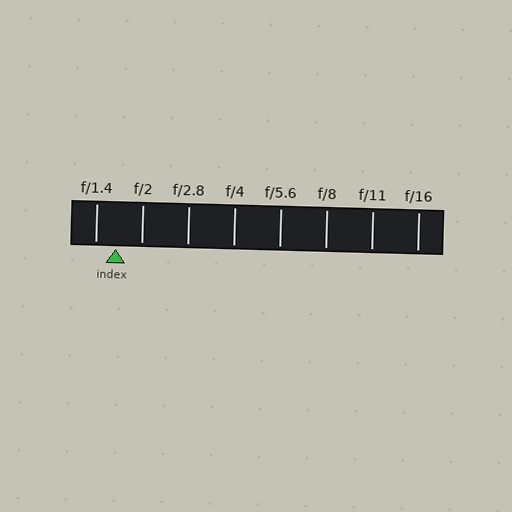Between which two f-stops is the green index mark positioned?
The index mark is between f/1.4 and f/2.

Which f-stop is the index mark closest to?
The index mark is closest to f/1.4.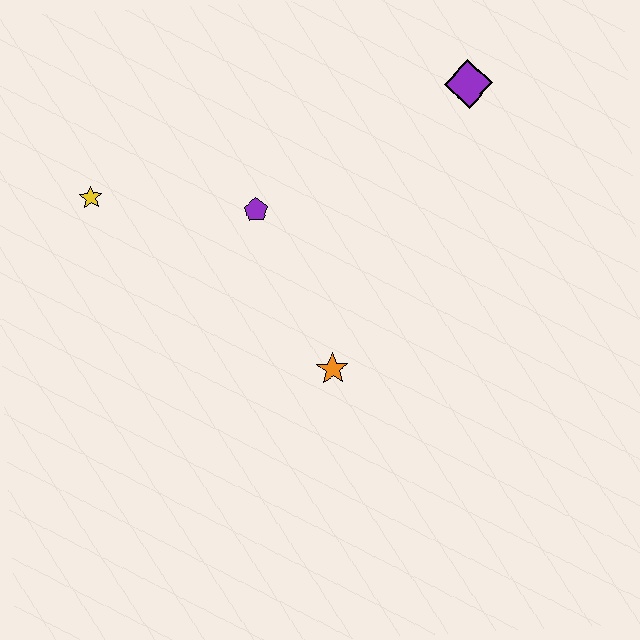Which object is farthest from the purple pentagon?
The purple diamond is farthest from the purple pentagon.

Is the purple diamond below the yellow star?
No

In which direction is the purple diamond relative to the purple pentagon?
The purple diamond is to the right of the purple pentagon.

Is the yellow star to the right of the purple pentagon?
No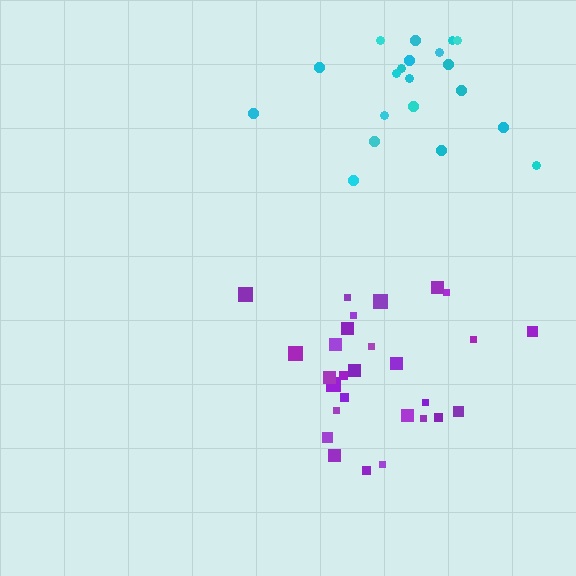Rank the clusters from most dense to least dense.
cyan, purple.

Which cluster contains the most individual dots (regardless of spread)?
Purple (28).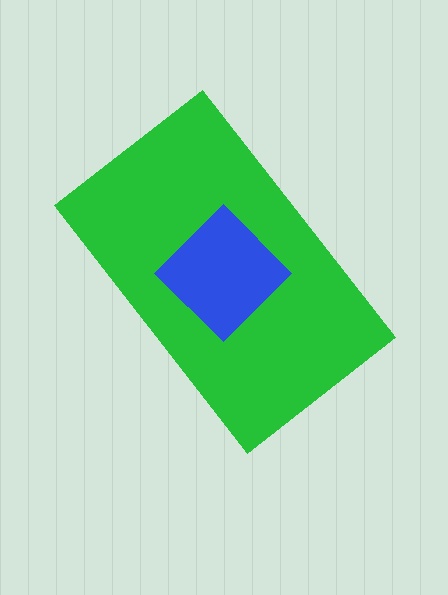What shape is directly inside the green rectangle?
The blue diamond.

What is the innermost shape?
The blue diamond.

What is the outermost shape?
The green rectangle.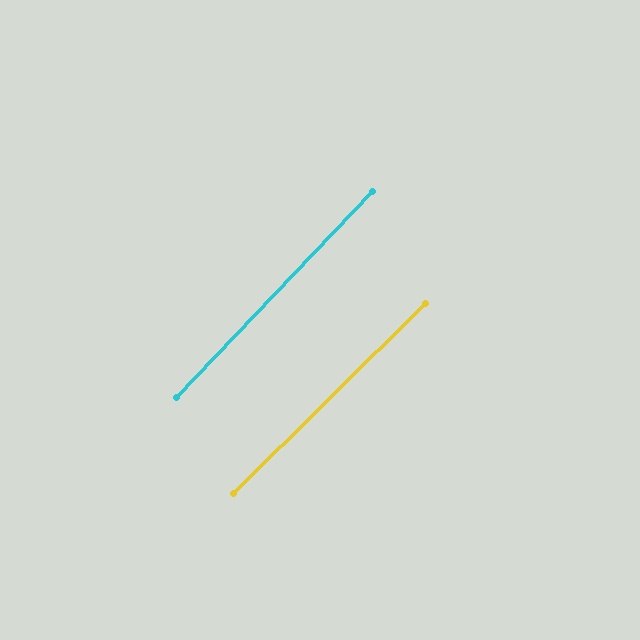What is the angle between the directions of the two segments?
Approximately 2 degrees.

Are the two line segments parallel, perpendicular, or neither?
Parallel — their directions differ by only 1.8°.